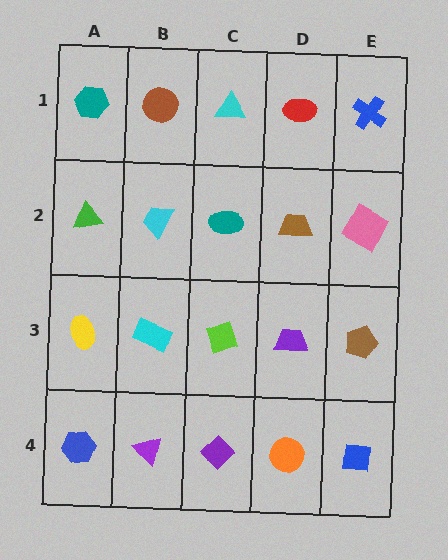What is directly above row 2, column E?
A blue cross.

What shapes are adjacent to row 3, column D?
A brown trapezoid (row 2, column D), an orange circle (row 4, column D), a lime diamond (row 3, column C), a brown pentagon (row 3, column E).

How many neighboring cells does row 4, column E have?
2.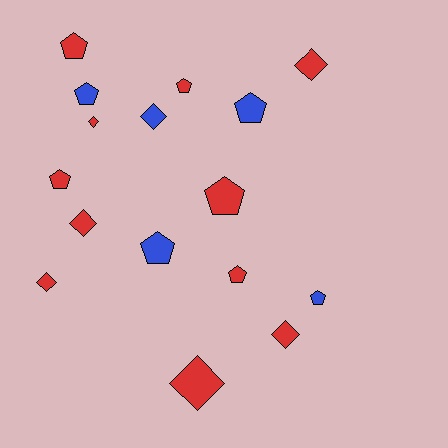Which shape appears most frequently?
Pentagon, with 9 objects.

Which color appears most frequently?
Red, with 11 objects.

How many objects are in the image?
There are 16 objects.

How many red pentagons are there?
There are 5 red pentagons.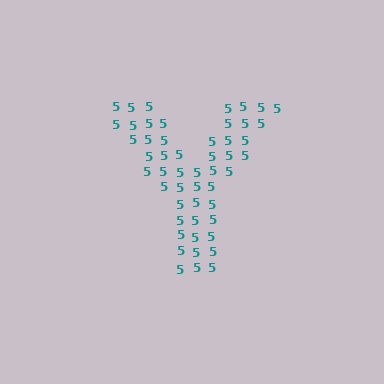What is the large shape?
The large shape is the letter Y.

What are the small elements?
The small elements are digit 5's.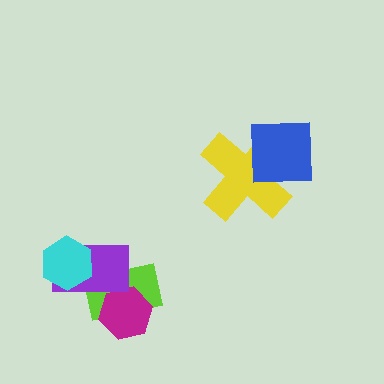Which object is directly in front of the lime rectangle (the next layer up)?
The magenta hexagon is directly in front of the lime rectangle.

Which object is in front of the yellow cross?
The blue square is in front of the yellow cross.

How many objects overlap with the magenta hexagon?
2 objects overlap with the magenta hexagon.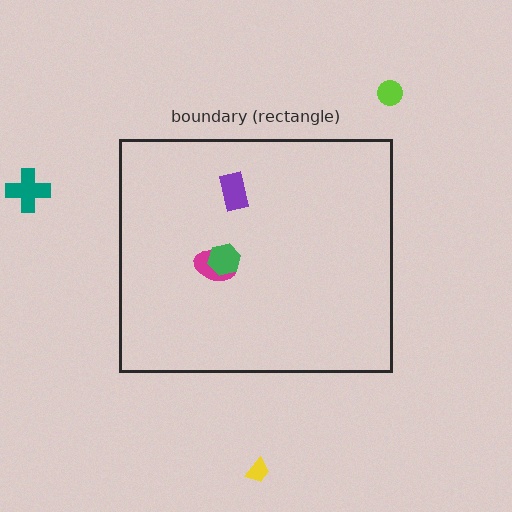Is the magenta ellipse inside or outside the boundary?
Inside.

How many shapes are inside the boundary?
3 inside, 3 outside.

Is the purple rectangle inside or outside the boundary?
Inside.